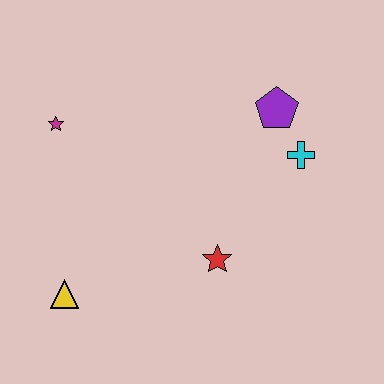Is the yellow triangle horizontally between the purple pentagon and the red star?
No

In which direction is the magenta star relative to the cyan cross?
The magenta star is to the left of the cyan cross.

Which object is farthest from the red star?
The magenta star is farthest from the red star.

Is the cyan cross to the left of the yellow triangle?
No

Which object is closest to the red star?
The cyan cross is closest to the red star.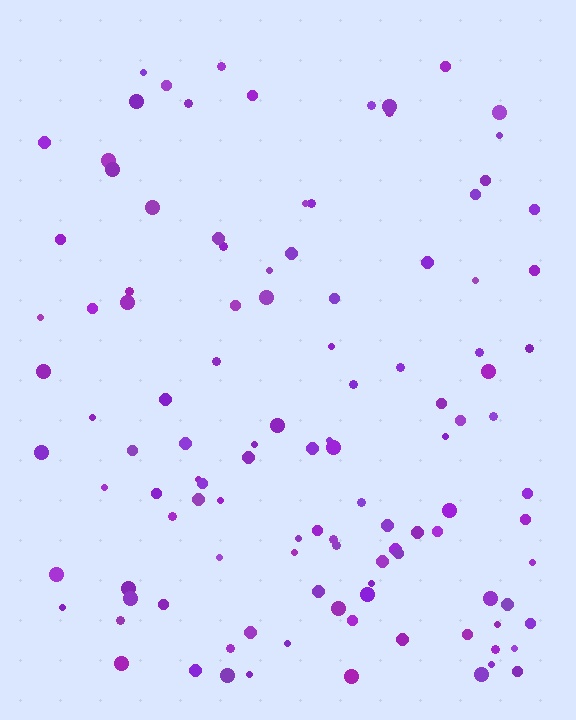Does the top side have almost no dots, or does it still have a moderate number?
Still a moderate number, just noticeably fewer than the bottom.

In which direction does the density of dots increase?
From top to bottom, with the bottom side densest.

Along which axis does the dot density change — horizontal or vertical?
Vertical.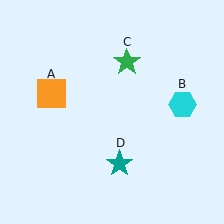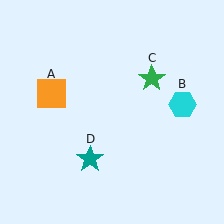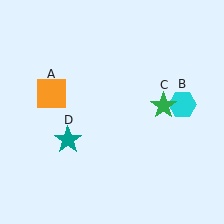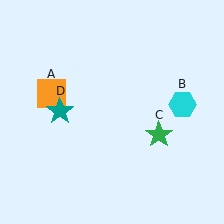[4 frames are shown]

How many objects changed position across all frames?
2 objects changed position: green star (object C), teal star (object D).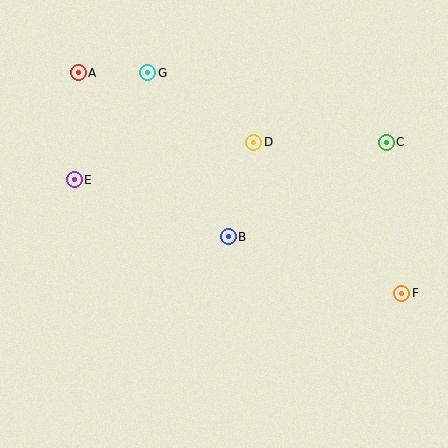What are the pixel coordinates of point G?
Point G is at (148, 73).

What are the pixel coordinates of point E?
Point E is at (74, 180).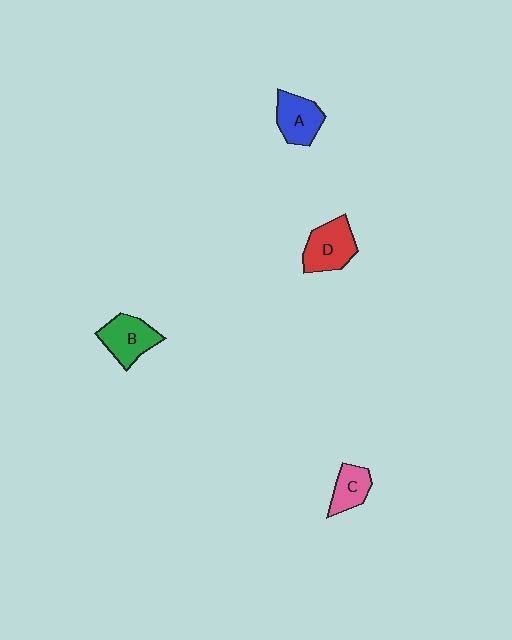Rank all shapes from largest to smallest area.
From largest to smallest: D (red), B (green), A (blue), C (pink).